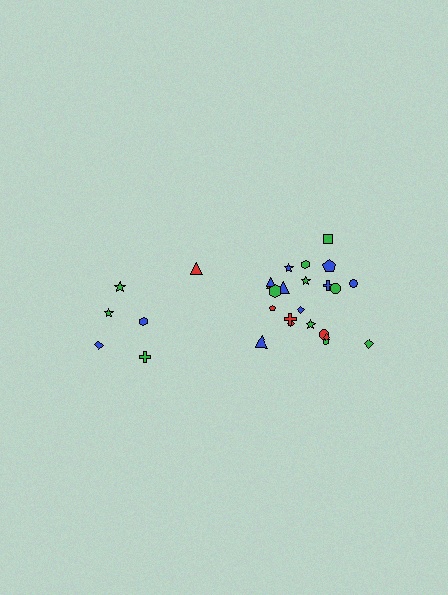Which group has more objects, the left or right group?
The right group.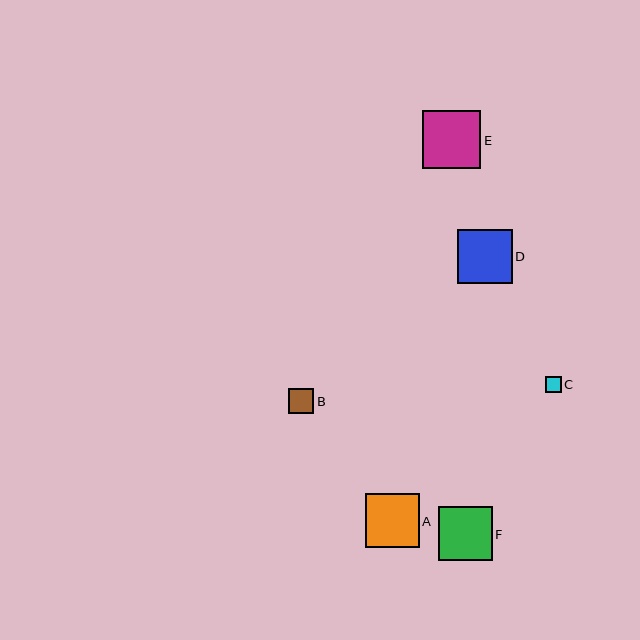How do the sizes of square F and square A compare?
Square F and square A are approximately the same size.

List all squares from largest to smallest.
From largest to smallest: E, D, F, A, B, C.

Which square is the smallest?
Square C is the smallest with a size of approximately 15 pixels.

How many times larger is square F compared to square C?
Square F is approximately 3.5 times the size of square C.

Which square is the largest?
Square E is the largest with a size of approximately 58 pixels.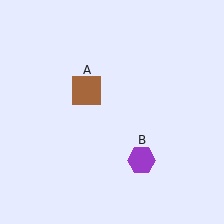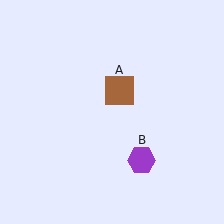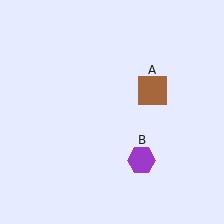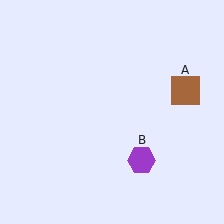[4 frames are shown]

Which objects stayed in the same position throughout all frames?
Purple hexagon (object B) remained stationary.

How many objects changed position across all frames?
1 object changed position: brown square (object A).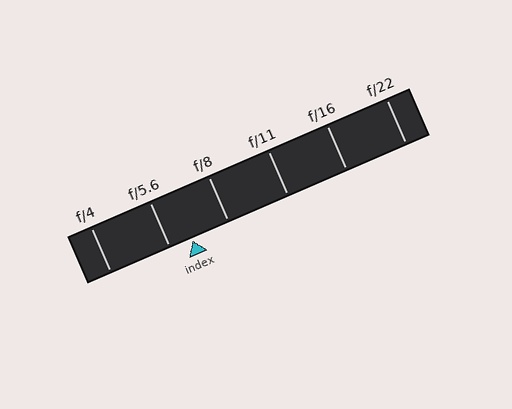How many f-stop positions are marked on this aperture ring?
There are 6 f-stop positions marked.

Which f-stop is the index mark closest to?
The index mark is closest to f/5.6.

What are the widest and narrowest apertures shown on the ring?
The widest aperture shown is f/4 and the narrowest is f/22.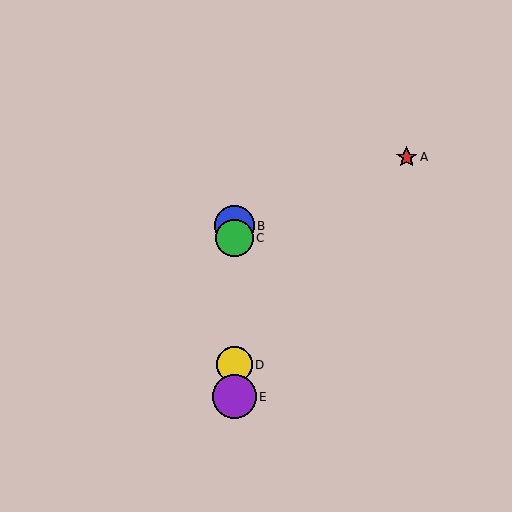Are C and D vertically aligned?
Yes, both are at x≈234.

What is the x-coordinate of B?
Object B is at x≈234.